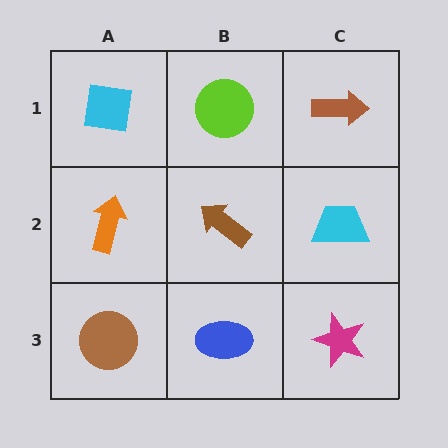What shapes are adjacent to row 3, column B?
A brown arrow (row 2, column B), a brown circle (row 3, column A), a magenta star (row 3, column C).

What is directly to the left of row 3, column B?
A brown circle.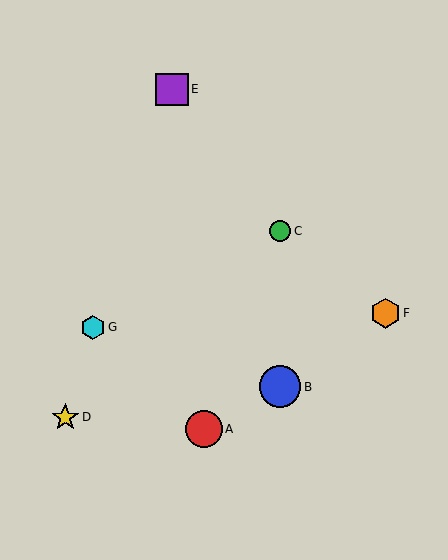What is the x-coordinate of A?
Object A is at x≈204.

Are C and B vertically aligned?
Yes, both are at x≈280.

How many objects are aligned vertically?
2 objects (B, C) are aligned vertically.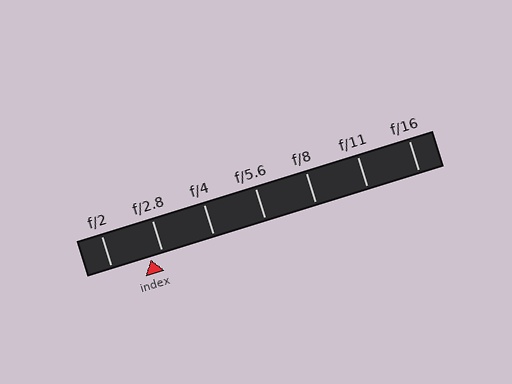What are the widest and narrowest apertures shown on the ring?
The widest aperture shown is f/2 and the narrowest is f/16.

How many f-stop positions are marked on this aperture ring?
There are 7 f-stop positions marked.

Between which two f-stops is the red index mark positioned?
The index mark is between f/2 and f/2.8.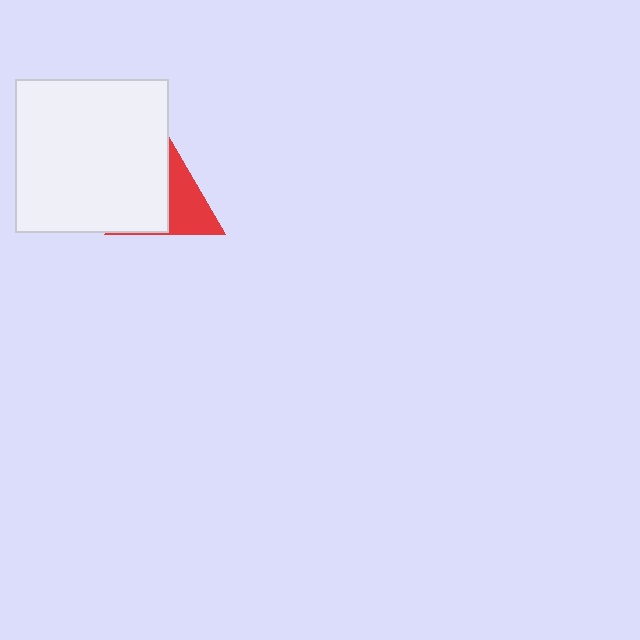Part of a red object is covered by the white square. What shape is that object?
It is a triangle.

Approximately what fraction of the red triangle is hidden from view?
Roughly 55% of the red triangle is hidden behind the white square.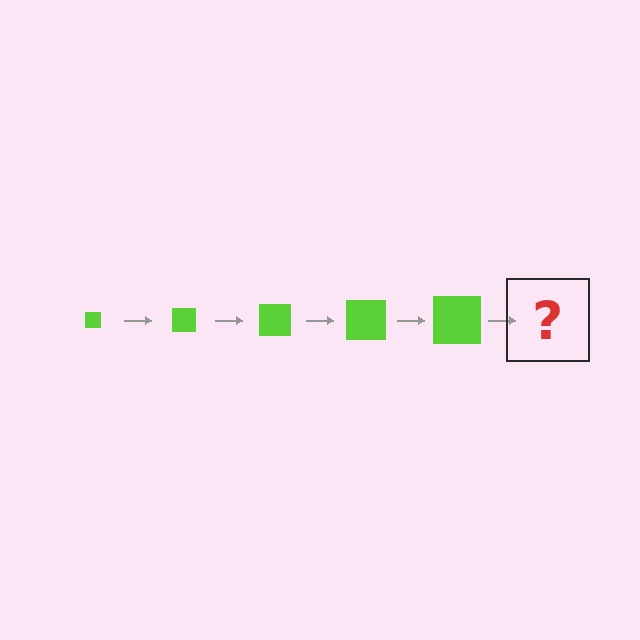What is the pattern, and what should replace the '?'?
The pattern is that the square gets progressively larger each step. The '?' should be a lime square, larger than the previous one.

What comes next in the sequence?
The next element should be a lime square, larger than the previous one.